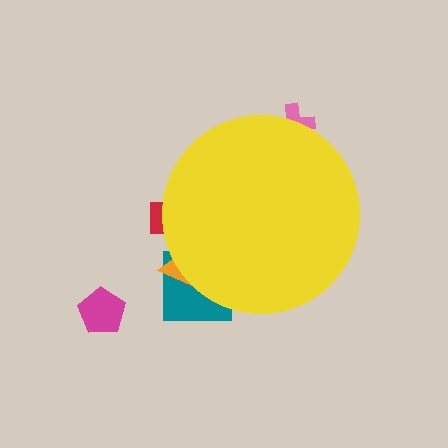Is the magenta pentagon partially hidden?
No, the magenta pentagon is fully visible.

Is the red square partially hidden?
Yes, the red square is partially hidden behind the yellow circle.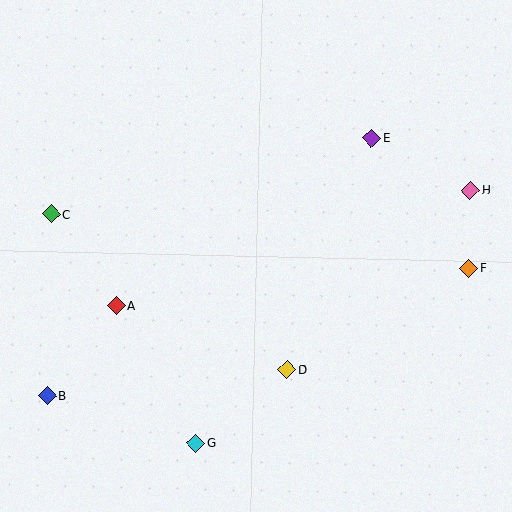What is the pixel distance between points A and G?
The distance between A and G is 159 pixels.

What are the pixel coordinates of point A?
Point A is at (116, 305).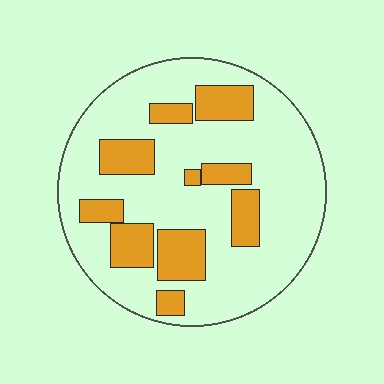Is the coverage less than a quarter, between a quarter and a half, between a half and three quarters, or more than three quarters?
Between a quarter and a half.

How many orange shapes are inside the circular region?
10.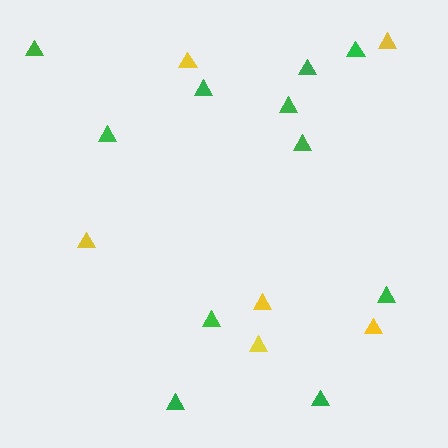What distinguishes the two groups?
There are 2 groups: one group of yellow triangles (6) and one group of green triangles (11).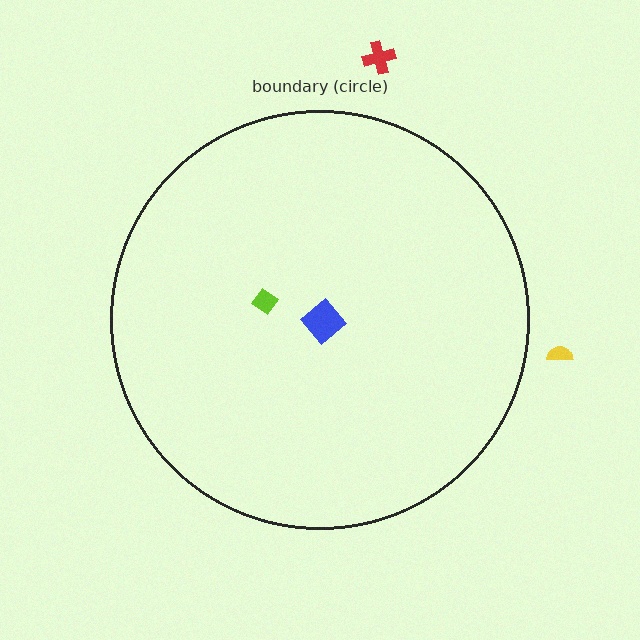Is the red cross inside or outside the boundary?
Outside.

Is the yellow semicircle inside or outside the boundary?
Outside.